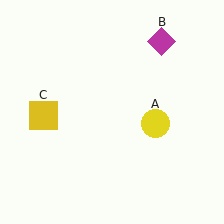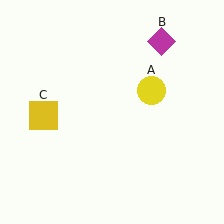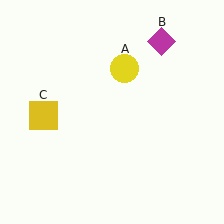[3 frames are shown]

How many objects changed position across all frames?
1 object changed position: yellow circle (object A).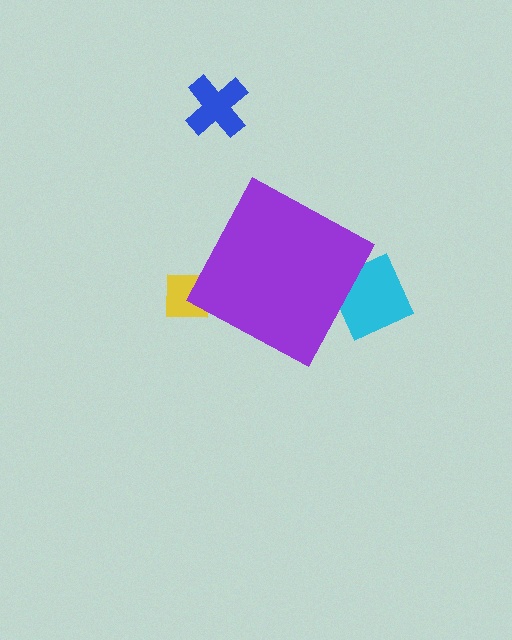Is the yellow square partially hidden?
Yes, the yellow square is partially hidden behind the purple diamond.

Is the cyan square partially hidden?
Yes, the cyan square is partially hidden behind the purple diamond.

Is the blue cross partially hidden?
No, the blue cross is fully visible.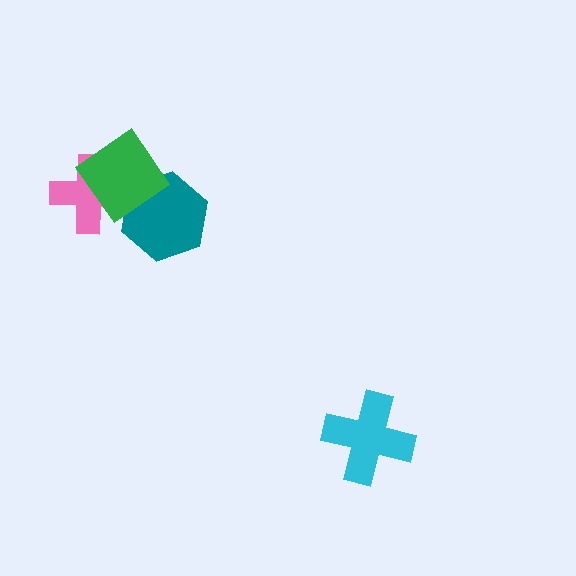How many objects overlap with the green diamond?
2 objects overlap with the green diamond.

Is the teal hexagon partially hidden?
Yes, it is partially covered by another shape.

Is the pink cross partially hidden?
Yes, it is partially covered by another shape.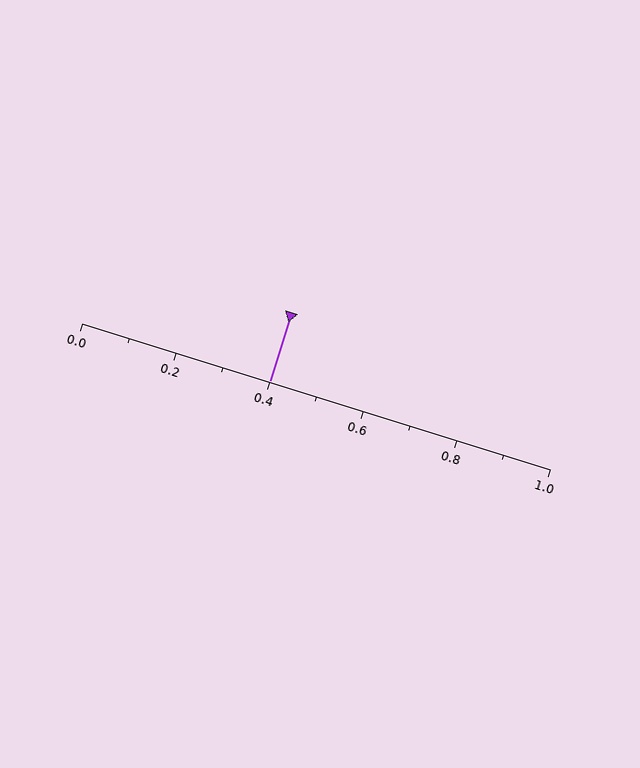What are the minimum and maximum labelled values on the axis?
The axis runs from 0.0 to 1.0.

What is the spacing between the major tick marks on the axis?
The major ticks are spaced 0.2 apart.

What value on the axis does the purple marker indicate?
The marker indicates approximately 0.4.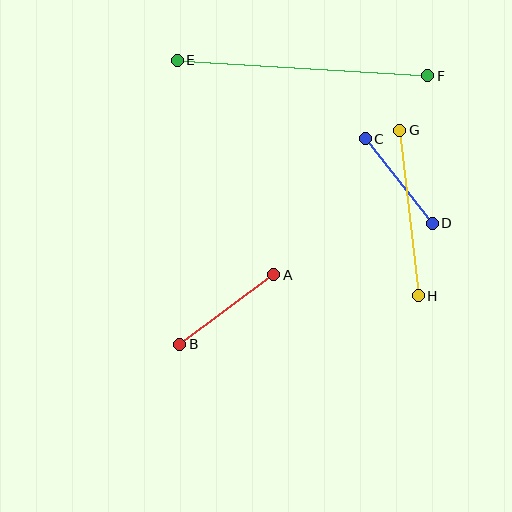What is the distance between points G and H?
The distance is approximately 167 pixels.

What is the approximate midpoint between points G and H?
The midpoint is at approximately (409, 213) pixels.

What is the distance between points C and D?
The distance is approximately 108 pixels.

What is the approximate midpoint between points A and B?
The midpoint is at approximately (227, 309) pixels.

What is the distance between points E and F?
The distance is approximately 251 pixels.